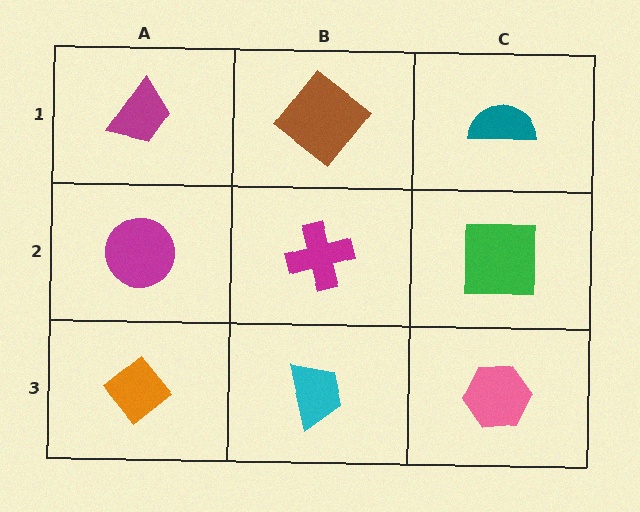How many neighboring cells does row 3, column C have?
2.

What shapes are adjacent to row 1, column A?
A magenta circle (row 2, column A), a brown diamond (row 1, column B).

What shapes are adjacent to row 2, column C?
A teal semicircle (row 1, column C), a pink hexagon (row 3, column C), a magenta cross (row 2, column B).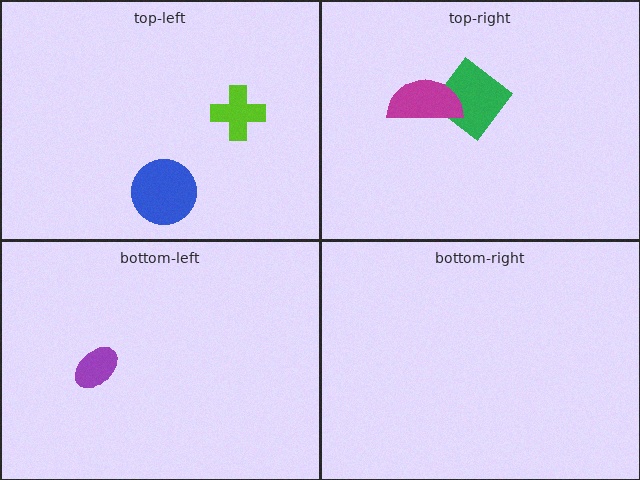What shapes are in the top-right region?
The green diamond, the magenta semicircle.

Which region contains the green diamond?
The top-right region.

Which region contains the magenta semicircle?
The top-right region.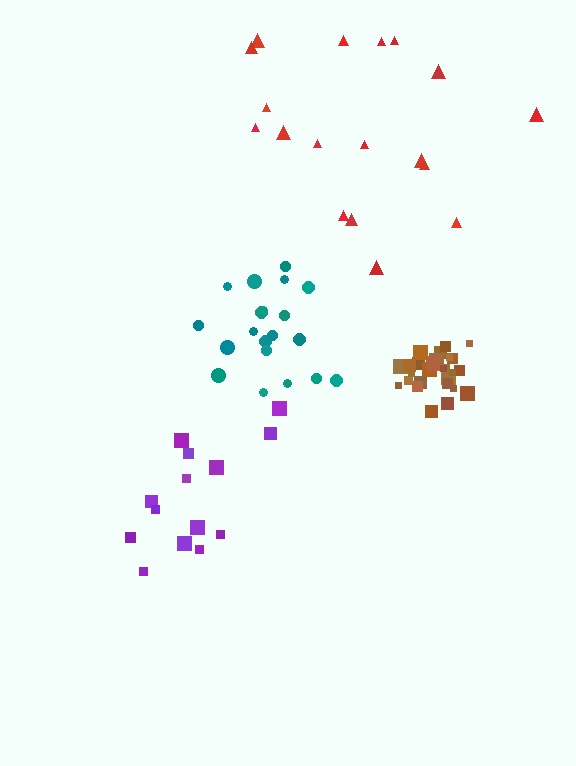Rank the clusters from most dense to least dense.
brown, teal, purple, red.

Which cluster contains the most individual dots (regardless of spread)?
Brown (28).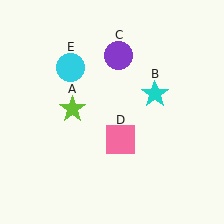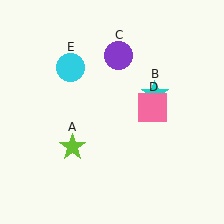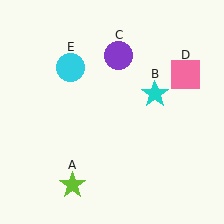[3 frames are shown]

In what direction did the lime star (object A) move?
The lime star (object A) moved down.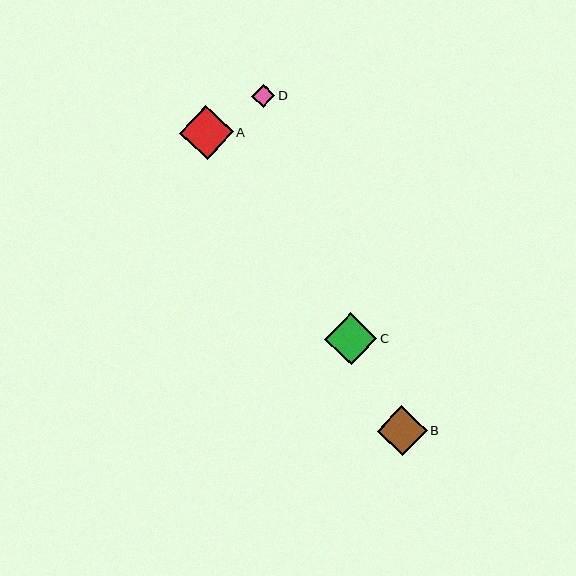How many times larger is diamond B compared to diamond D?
Diamond B is approximately 2.2 times the size of diamond D.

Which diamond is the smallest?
Diamond D is the smallest with a size of approximately 23 pixels.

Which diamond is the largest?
Diamond A is the largest with a size of approximately 54 pixels.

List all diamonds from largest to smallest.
From largest to smallest: A, C, B, D.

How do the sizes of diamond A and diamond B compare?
Diamond A and diamond B are approximately the same size.